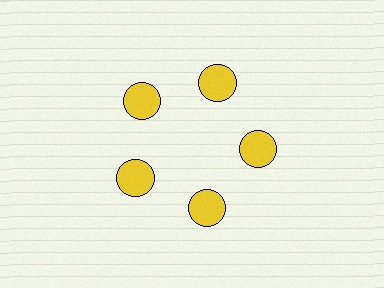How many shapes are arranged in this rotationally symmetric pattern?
There are 5 shapes, arranged in 5 groups of 1.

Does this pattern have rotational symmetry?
Yes, this pattern has 5-fold rotational symmetry. It looks the same after rotating 72 degrees around the center.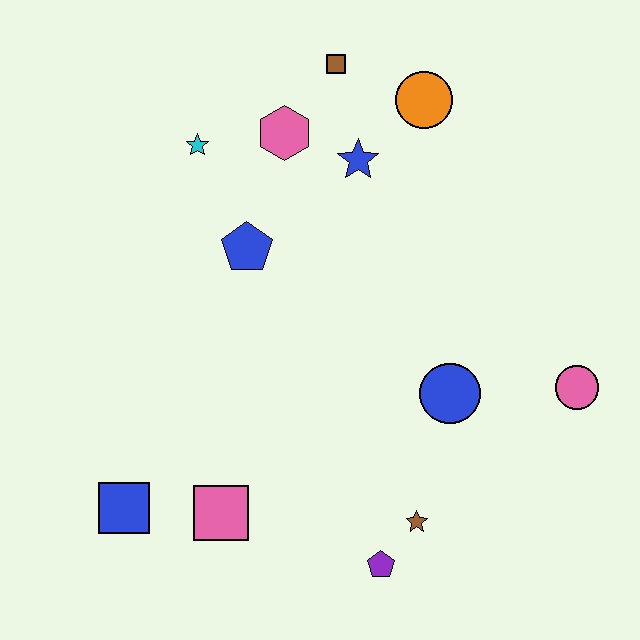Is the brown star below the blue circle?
Yes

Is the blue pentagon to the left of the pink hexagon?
Yes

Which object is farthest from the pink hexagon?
The purple pentagon is farthest from the pink hexagon.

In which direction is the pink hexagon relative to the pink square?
The pink hexagon is above the pink square.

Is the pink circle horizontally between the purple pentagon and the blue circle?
No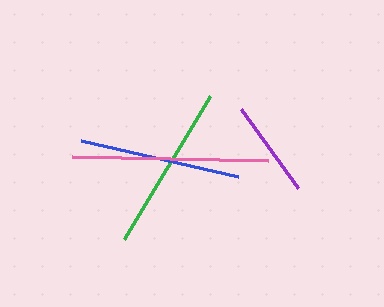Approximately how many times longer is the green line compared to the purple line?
The green line is approximately 1.7 times the length of the purple line.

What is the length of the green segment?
The green segment is approximately 167 pixels long.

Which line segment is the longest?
The pink line is the longest at approximately 196 pixels.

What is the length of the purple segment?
The purple segment is approximately 98 pixels long.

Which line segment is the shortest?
The purple line is the shortest at approximately 98 pixels.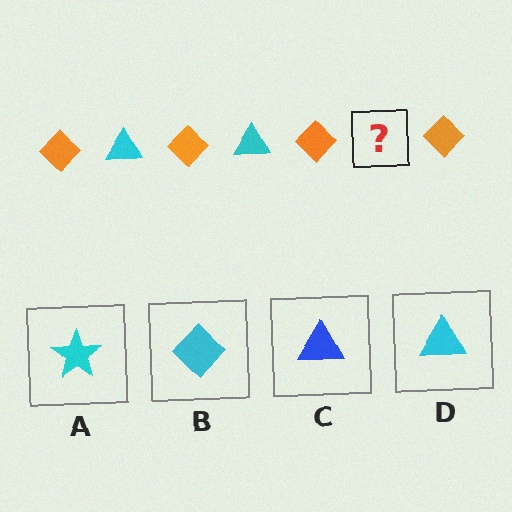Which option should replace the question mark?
Option D.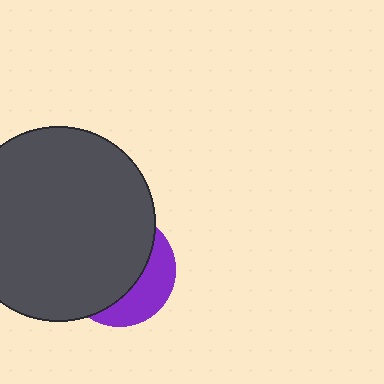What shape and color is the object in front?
The object in front is a dark gray circle.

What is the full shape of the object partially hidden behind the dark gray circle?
The partially hidden object is a purple circle.